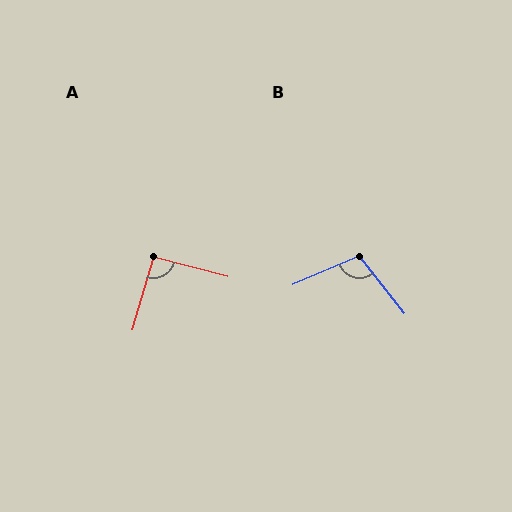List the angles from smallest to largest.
A (92°), B (105°).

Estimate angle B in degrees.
Approximately 105 degrees.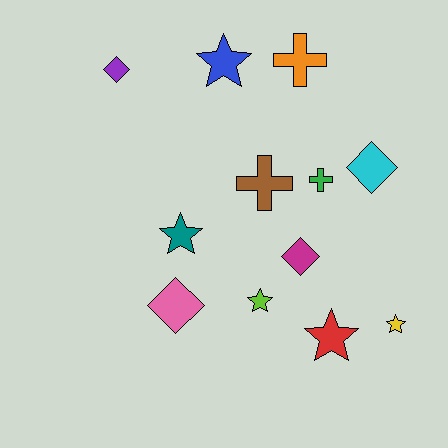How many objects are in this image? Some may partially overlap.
There are 12 objects.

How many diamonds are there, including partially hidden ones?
There are 4 diamonds.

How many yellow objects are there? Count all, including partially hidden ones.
There is 1 yellow object.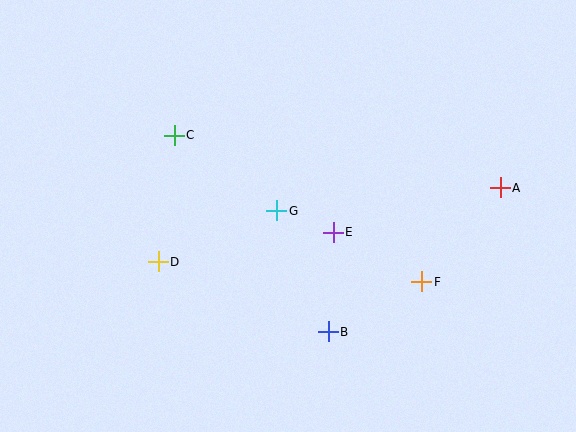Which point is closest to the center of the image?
Point G at (277, 211) is closest to the center.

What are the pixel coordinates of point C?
Point C is at (174, 135).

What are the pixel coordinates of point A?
Point A is at (500, 188).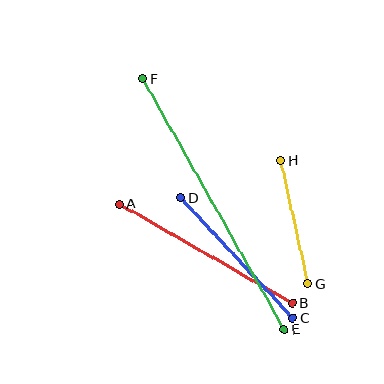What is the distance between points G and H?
The distance is approximately 126 pixels.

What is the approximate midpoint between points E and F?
The midpoint is at approximately (214, 204) pixels.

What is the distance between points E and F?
The distance is approximately 287 pixels.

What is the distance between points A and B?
The distance is approximately 199 pixels.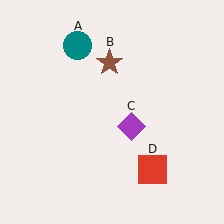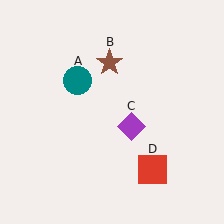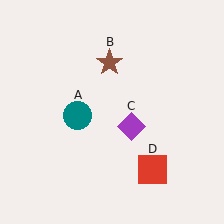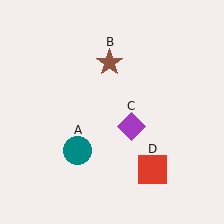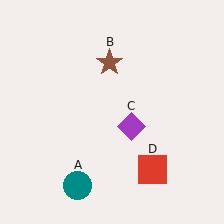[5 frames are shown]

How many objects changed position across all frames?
1 object changed position: teal circle (object A).